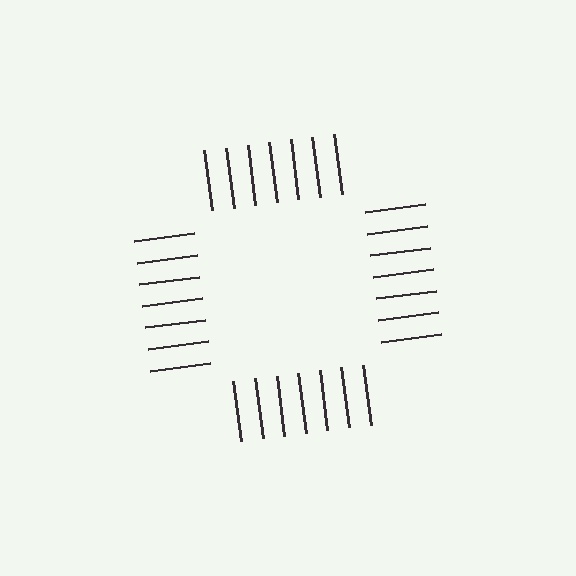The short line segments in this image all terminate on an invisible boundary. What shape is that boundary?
An illusory square — the line segments terminate on its edges but no continuous stroke is drawn.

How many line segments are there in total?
28 — 7 along each of the 4 edges.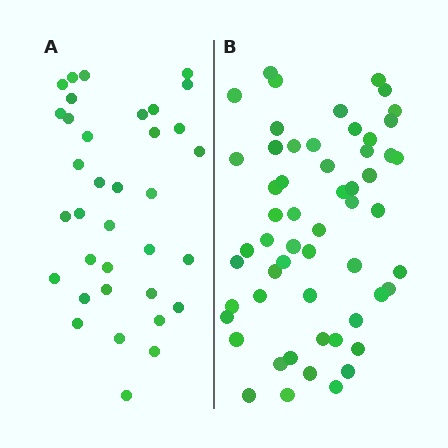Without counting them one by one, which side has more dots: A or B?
Region B (the right region) has more dots.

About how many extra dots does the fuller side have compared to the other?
Region B has approximately 20 more dots than region A.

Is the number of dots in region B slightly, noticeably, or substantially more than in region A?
Region B has substantially more. The ratio is roughly 1.6 to 1.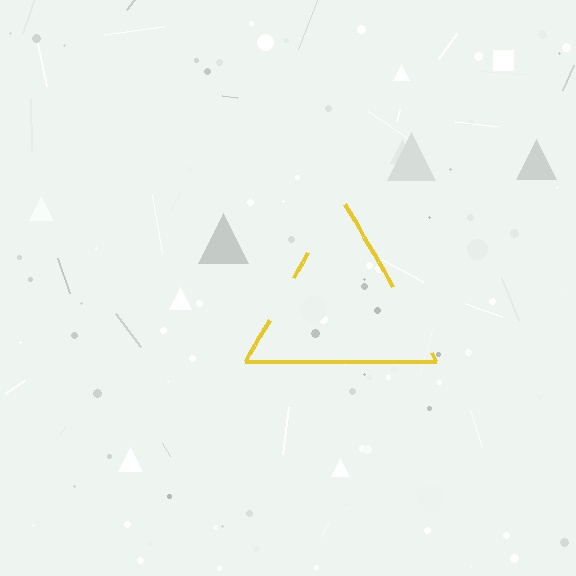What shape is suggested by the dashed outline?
The dashed outline suggests a triangle.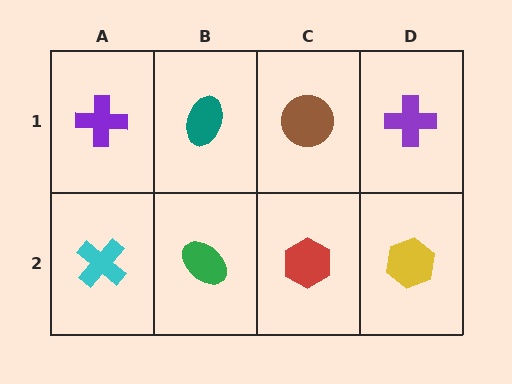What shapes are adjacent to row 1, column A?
A cyan cross (row 2, column A), a teal ellipse (row 1, column B).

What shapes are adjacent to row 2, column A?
A purple cross (row 1, column A), a green ellipse (row 2, column B).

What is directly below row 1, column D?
A yellow hexagon.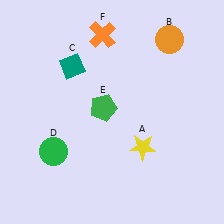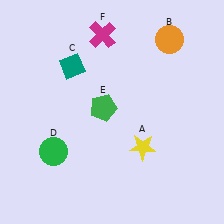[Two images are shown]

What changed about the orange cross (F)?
In Image 1, F is orange. In Image 2, it changed to magenta.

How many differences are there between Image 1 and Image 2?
There is 1 difference between the two images.